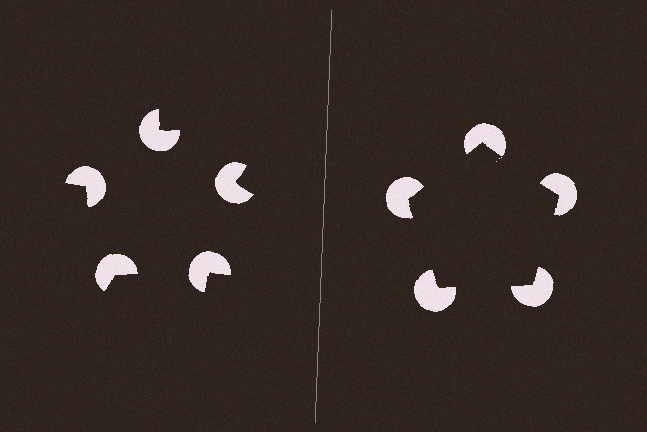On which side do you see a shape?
An illusory pentagon appears on the right side. On the left side the wedge cuts are rotated, so no coherent shape forms.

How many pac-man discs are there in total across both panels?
10 — 5 on each side.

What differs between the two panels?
The pac-man discs are positioned identically on both sides; only the wedge orientations differ. On the right they align to a pentagon; on the left they are misaligned.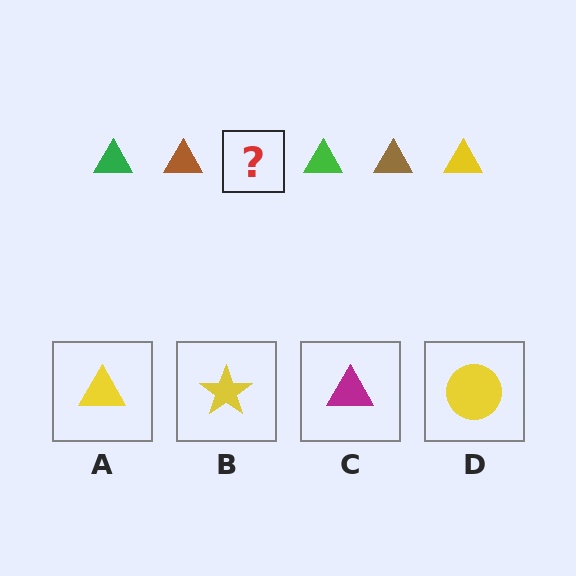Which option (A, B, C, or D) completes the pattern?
A.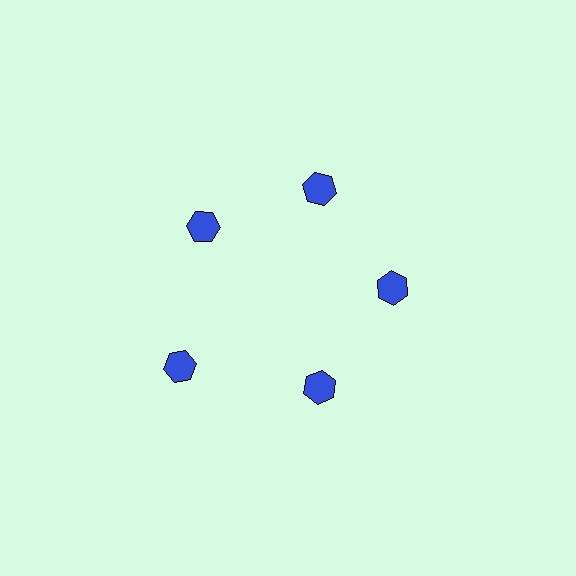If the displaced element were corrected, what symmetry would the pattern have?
It would have 5-fold rotational symmetry — the pattern would map onto itself every 72 degrees.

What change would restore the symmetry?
The symmetry would be restored by moving it inward, back onto the ring so that all 5 hexagons sit at equal angles and equal distance from the center.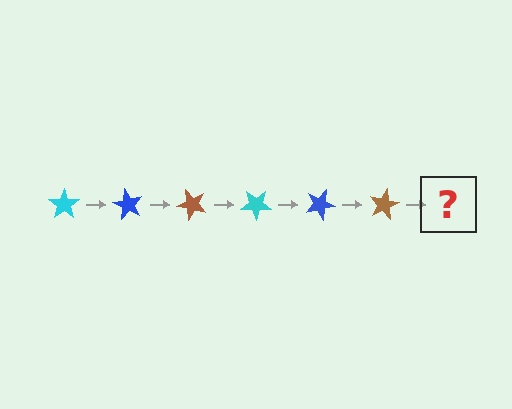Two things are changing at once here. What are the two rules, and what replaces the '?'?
The two rules are that it rotates 60 degrees each step and the color cycles through cyan, blue, and brown. The '?' should be a cyan star, rotated 360 degrees from the start.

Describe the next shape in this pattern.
It should be a cyan star, rotated 360 degrees from the start.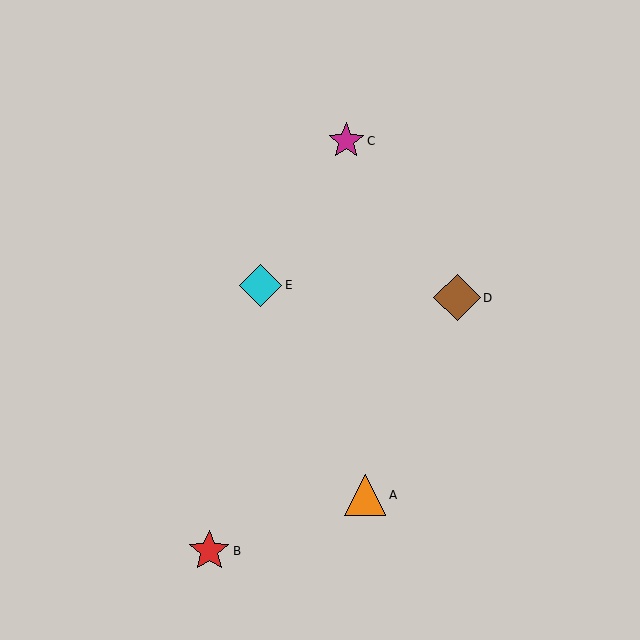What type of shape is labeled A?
Shape A is an orange triangle.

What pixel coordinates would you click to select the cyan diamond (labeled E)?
Click at (261, 285) to select the cyan diamond E.